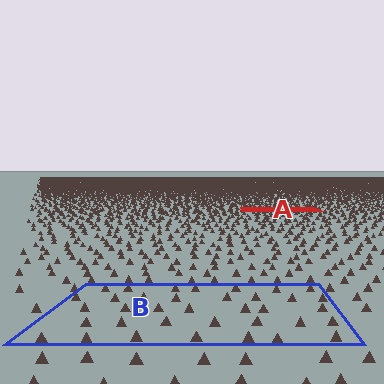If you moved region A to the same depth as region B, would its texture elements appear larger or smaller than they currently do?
They would appear larger. At a closer depth, the same texture elements are projected at a bigger on-screen size.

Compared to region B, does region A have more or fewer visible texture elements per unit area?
Region A has more texture elements per unit area — they are packed more densely because it is farther away.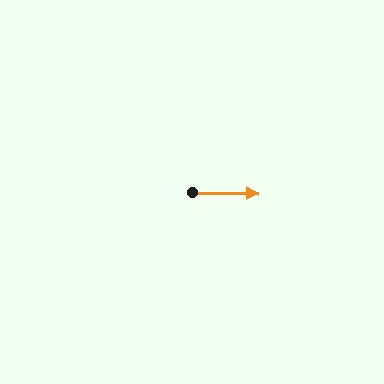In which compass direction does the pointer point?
East.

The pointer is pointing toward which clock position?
Roughly 3 o'clock.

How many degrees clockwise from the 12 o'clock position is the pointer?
Approximately 91 degrees.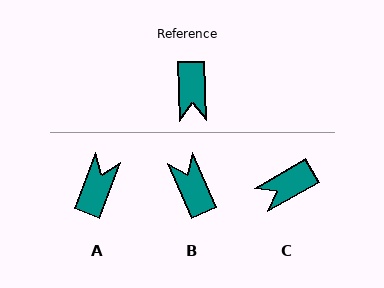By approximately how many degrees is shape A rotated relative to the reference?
Approximately 158 degrees counter-clockwise.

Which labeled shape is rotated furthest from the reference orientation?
A, about 158 degrees away.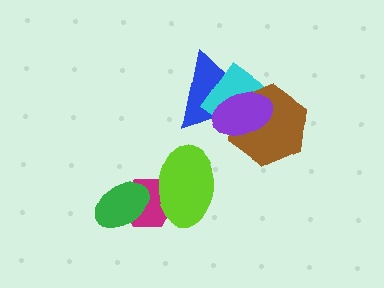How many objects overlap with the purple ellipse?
3 objects overlap with the purple ellipse.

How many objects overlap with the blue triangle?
3 objects overlap with the blue triangle.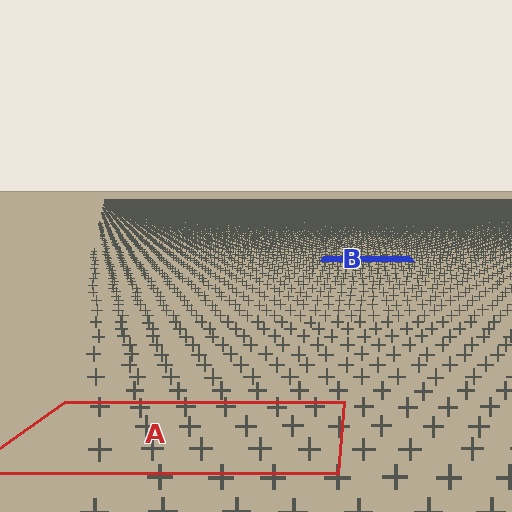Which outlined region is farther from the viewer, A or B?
Region B is farther from the viewer — the texture elements inside it appear smaller and more densely packed.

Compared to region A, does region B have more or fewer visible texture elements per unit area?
Region B has more texture elements per unit area — they are packed more densely because it is farther away.